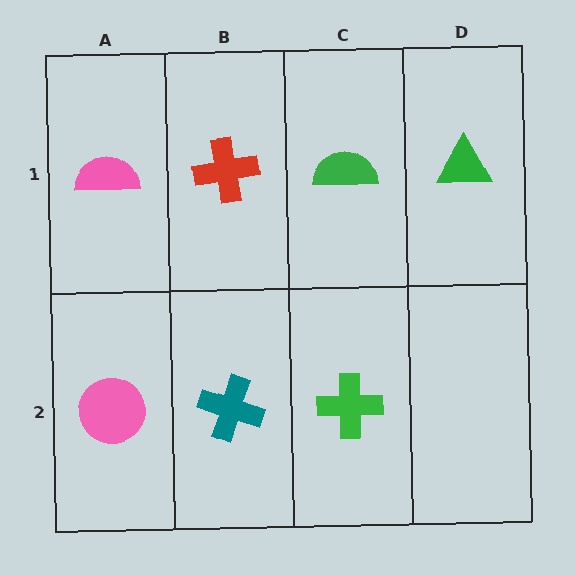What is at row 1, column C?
A green semicircle.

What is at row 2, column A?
A pink circle.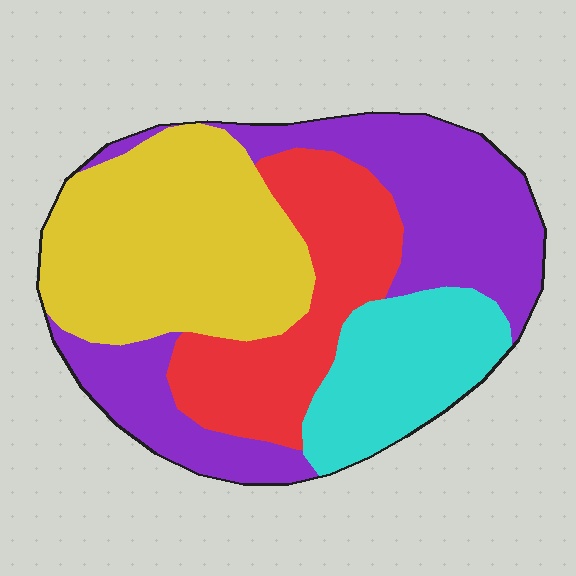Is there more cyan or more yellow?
Yellow.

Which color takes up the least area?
Cyan, at roughly 15%.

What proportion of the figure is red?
Red takes up between a sixth and a third of the figure.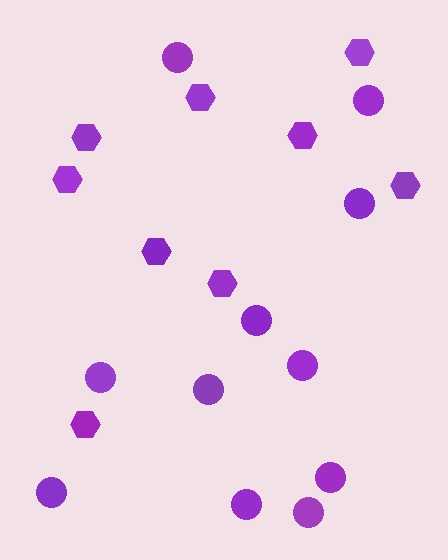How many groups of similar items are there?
There are 2 groups: one group of circles (11) and one group of hexagons (9).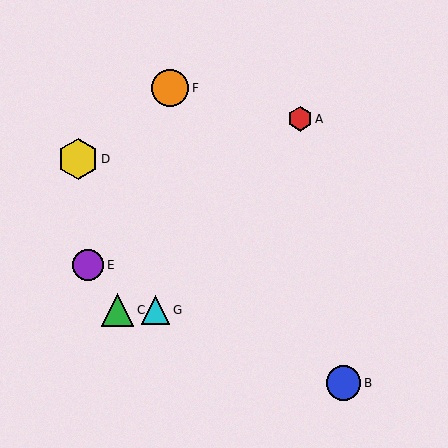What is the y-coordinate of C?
Object C is at y≈310.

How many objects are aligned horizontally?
2 objects (C, G) are aligned horizontally.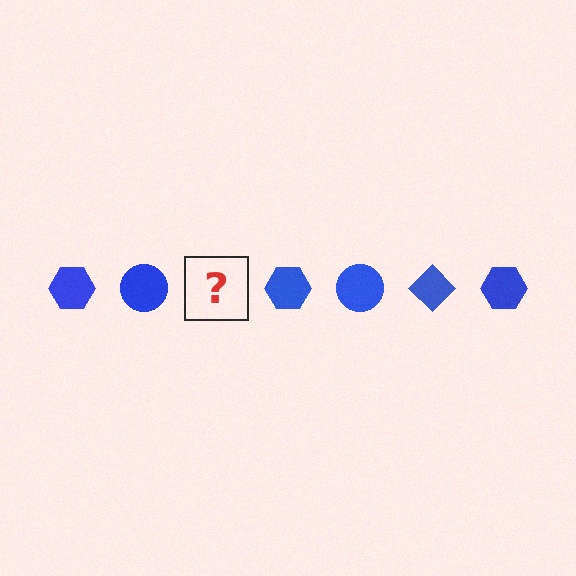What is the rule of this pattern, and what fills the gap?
The rule is that the pattern cycles through hexagon, circle, diamond shapes in blue. The gap should be filled with a blue diamond.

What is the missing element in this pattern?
The missing element is a blue diamond.